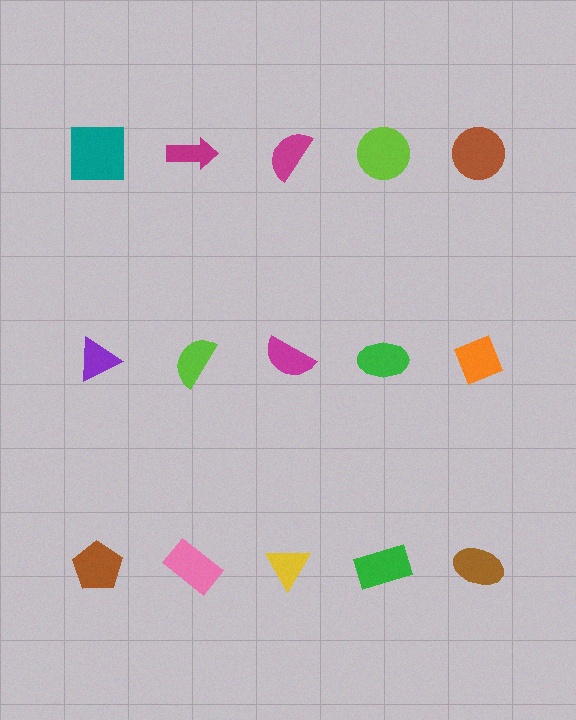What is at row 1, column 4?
A lime circle.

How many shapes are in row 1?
5 shapes.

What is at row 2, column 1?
A purple triangle.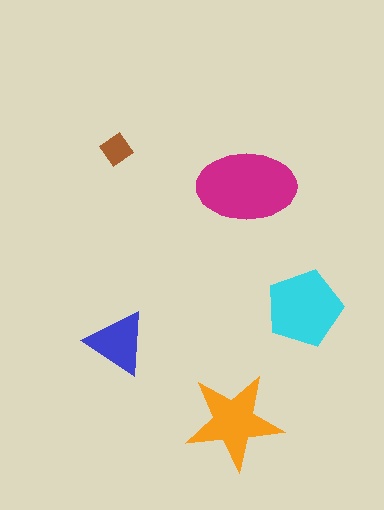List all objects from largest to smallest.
The magenta ellipse, the cyan pentagon, the orange star, the blue triangle, the brown diamond.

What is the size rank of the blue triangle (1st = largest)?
4th.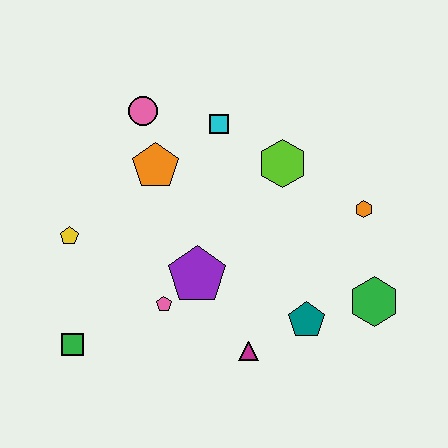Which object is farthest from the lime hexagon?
The green square is farthest from the lime hexagon.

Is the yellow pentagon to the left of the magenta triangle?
Yes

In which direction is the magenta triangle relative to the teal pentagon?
The magenta triangle is to the left of the teal pentagon.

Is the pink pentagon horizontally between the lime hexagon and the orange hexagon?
No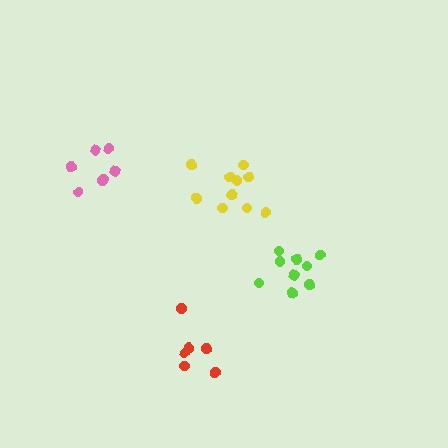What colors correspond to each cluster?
The clusters are colored: lime, yellow, pink, red.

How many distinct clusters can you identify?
There are 4 distinct clusters.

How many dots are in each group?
Group 1: 9 dots, Group 2: 10 dots, Group 3: 7 dots, Group 4: 6 dots (32 total).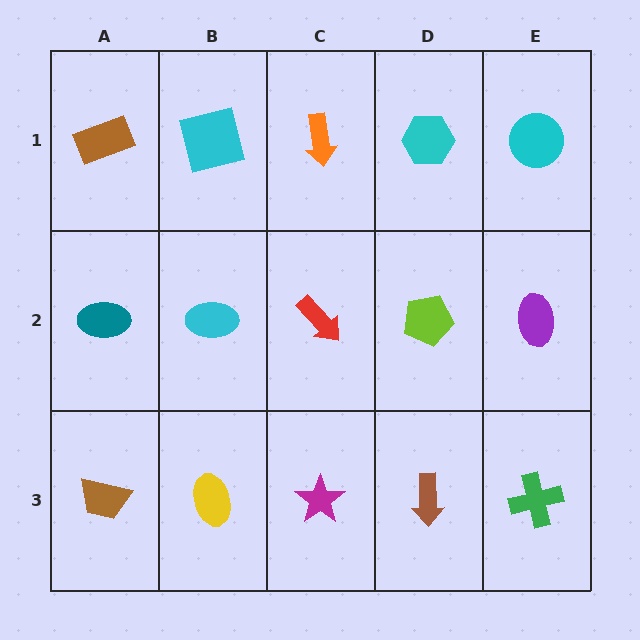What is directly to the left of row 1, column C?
A cyan square.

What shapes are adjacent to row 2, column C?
An orange arrow (row 1, column C), a magenta star (row 3, column C), a cyan ellipse (row 2, column B), a lime pentagon (row 2, column D).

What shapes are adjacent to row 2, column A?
A brown rectangle (row 1, column A), a brown trapezoid (row 3, column A), a cyan ellipse (row 2, column B).